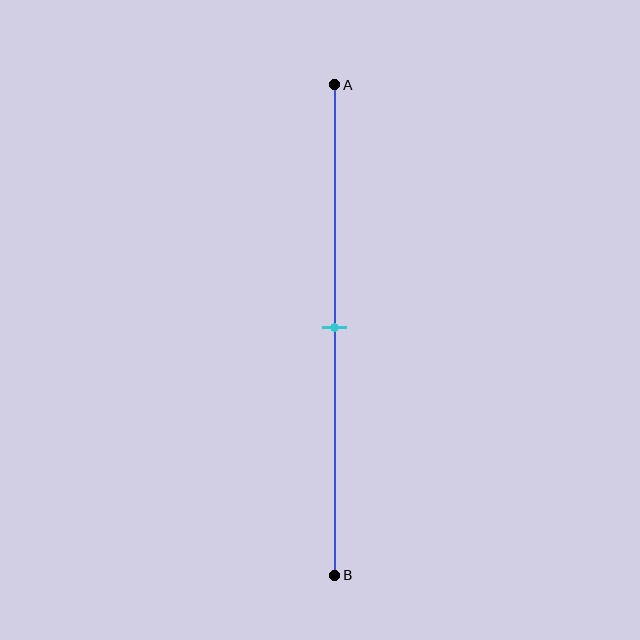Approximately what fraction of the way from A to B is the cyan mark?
The cyan mark is approximately 50% of the way from A to B.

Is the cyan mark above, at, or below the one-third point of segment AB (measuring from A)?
The cyan mark is below the one-third point of segment AB.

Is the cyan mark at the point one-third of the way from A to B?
No, the mark is at about 50% from A, not at the 33% one-third point.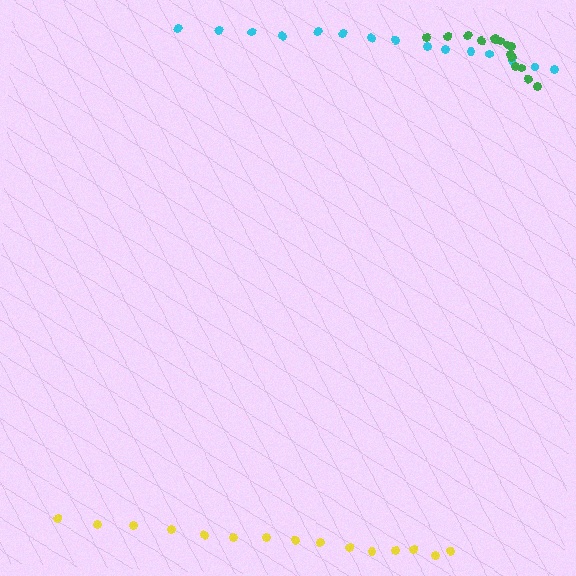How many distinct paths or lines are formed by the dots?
There are 3 distinct paths.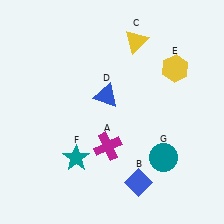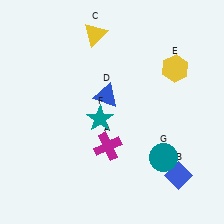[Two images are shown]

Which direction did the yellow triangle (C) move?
The yellow triangle (C) moved left.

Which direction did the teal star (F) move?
The teal star (F) moved up.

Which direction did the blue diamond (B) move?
The blue diamond (B) moved right.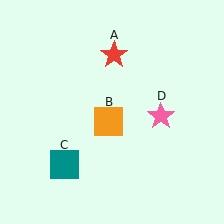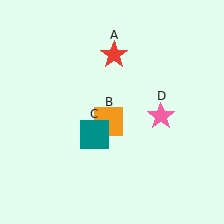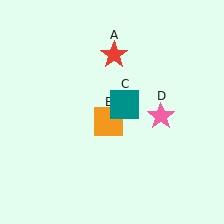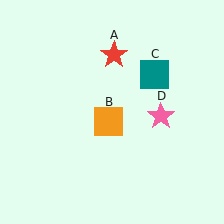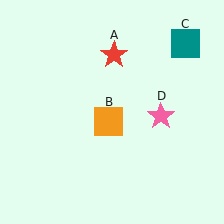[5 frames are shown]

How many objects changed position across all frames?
1 object changed position: teal square (object C).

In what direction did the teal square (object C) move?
The teal square (object C) moved up and to the right.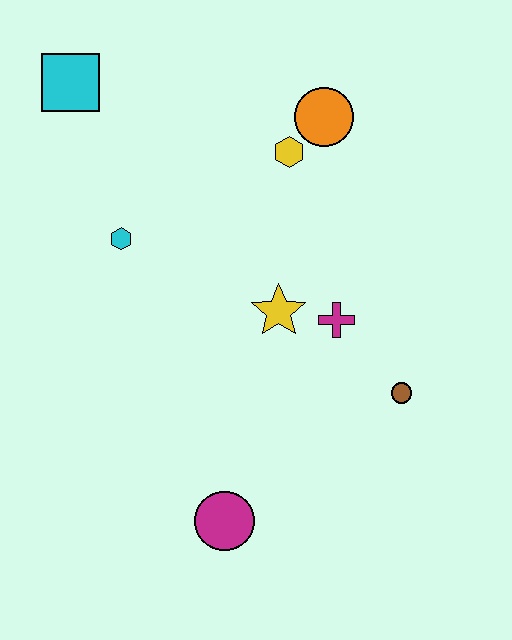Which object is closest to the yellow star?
The magenta cross is closest to the yellow star.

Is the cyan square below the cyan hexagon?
No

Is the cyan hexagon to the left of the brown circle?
Yes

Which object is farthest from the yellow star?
The cyan square is farthest from the yellow star.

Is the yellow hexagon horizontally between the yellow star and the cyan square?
No